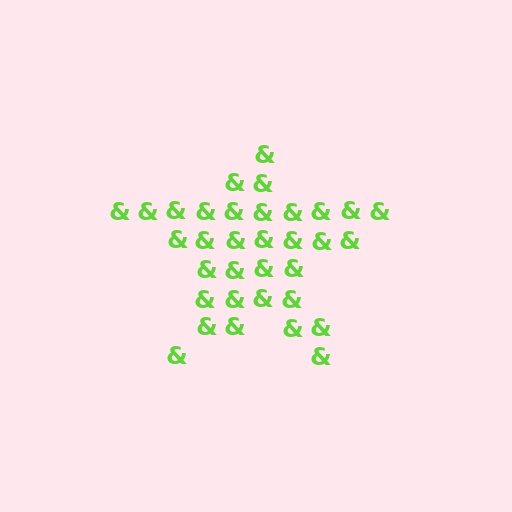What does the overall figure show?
The overall figure shows a star.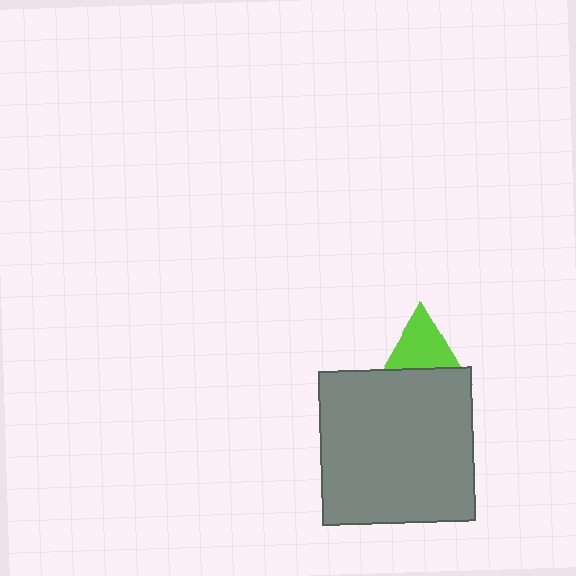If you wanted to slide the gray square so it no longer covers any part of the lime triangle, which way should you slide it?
Slide it down — that is the most direct way to separate the two shapes.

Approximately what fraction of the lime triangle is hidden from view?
Roughly 41% of the lime triangle is hidden behind the gray square.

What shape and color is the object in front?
The object in front is a gray square.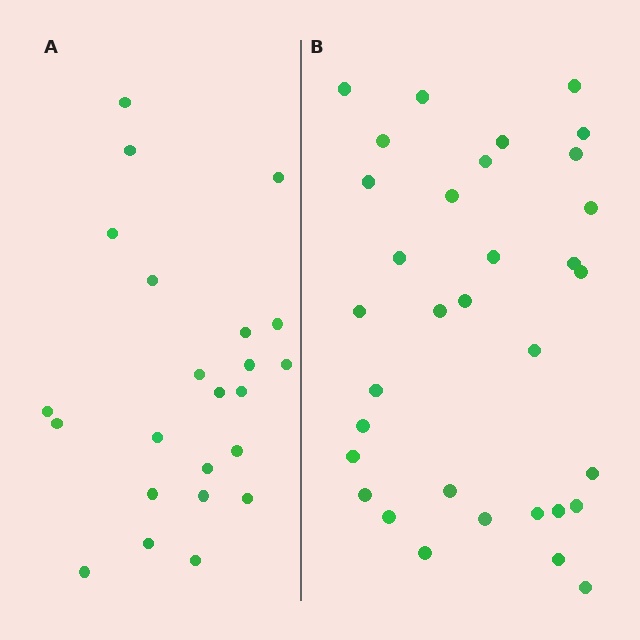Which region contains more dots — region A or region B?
Region B (the right region) has more dots.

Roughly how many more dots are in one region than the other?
Region B has roughly 10 or so more dots than region A.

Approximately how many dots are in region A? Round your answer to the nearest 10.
About 20 dots. (The exact count is 23, which rounds to 20.)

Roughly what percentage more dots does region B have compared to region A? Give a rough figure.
About 45% more.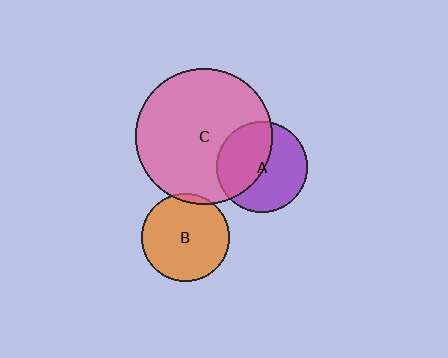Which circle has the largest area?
Circle C (pink).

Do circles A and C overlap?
Yes.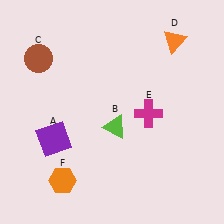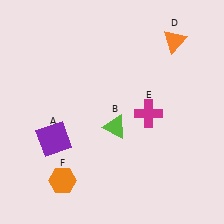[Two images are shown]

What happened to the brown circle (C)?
The brown circle (C) was removed in Image 2. It was in the top-left area of Image 1.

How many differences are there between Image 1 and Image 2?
There is 1 difference between the two images.